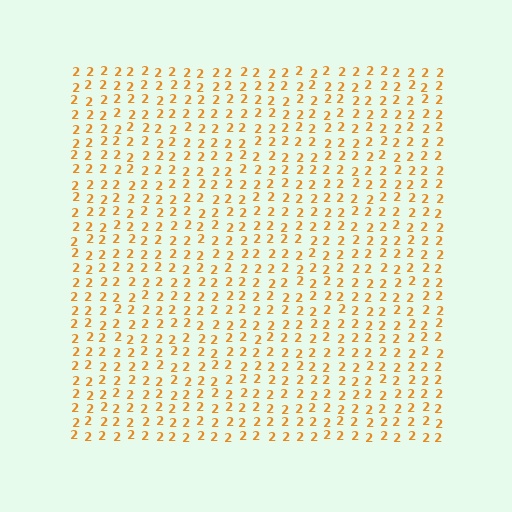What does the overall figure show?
The overall figure shows a square.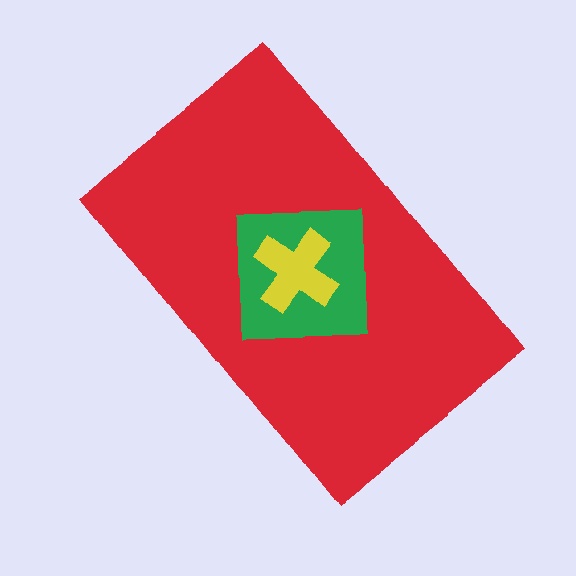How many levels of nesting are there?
3.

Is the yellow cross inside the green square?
Yes.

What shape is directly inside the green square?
The yellow cross.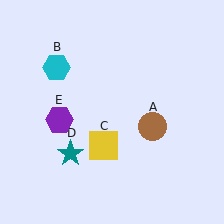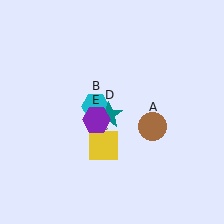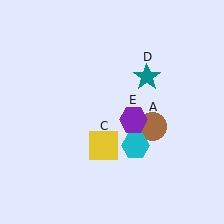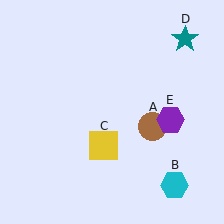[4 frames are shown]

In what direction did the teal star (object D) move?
The teal star (object D) moved up and to the right.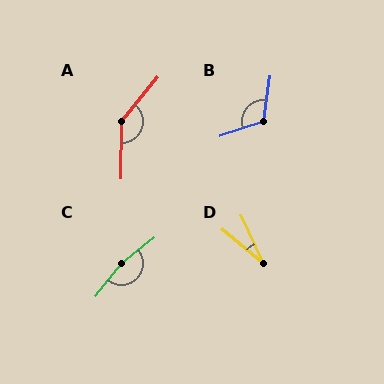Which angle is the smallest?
D, at approximately 25 degrees.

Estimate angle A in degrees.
Approximately 140 degrees.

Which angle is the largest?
C, at approximately 167 degrees.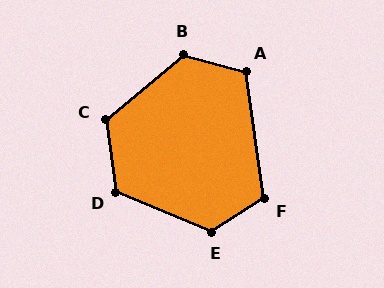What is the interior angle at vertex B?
Approximately 124 degrees (obtuse).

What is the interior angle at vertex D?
Approximately 121 degrees (obtuse).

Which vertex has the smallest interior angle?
A, at approximately 114 degrees.